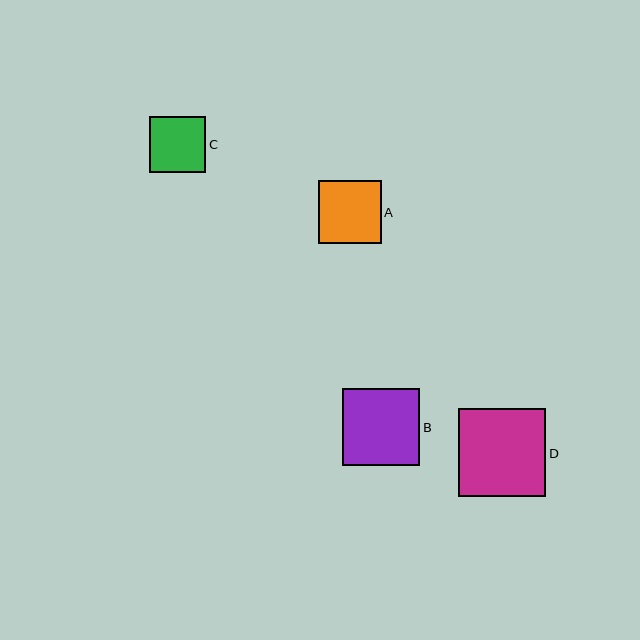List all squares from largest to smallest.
From largest to smallest: D, B, A, C.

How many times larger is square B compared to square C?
Square B is approximately 1.4 times the size of square C.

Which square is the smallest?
Square C is the smallest with a size of approximately 56 pixels.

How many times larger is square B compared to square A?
Square B is approximately 1.2 times the size of square A.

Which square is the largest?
Square D is the largest with a size of approximately 87 pixels.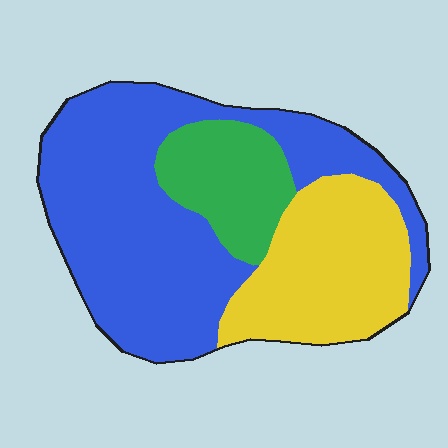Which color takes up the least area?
Green, at roughly 15%.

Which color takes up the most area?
Blue, at roughly 55%.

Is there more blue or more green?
Blue.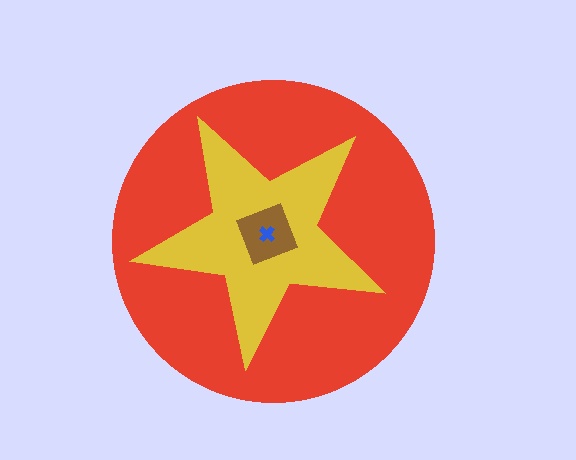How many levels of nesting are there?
4.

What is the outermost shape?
The red circle.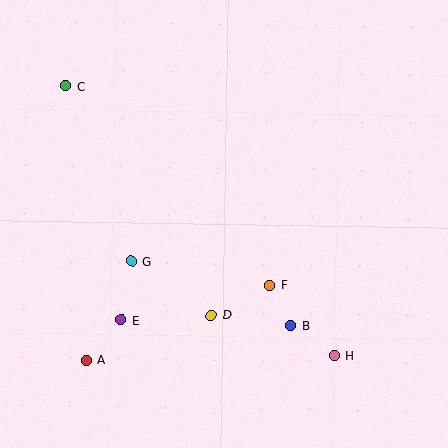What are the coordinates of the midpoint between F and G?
The midpoint between F and G is at (201, 273).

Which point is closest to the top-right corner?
Point F is closest to the top-right corner.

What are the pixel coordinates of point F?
Point F is at (270, 285).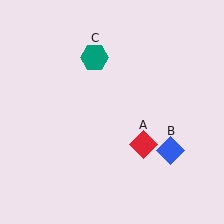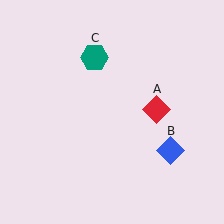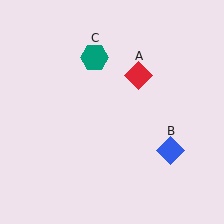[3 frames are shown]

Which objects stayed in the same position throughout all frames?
Blue diamond (object B) and teal hexagon (object C) remained stationary.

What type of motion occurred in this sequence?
The red diamond (object A) rotated counterclockwise around the center of the scene.